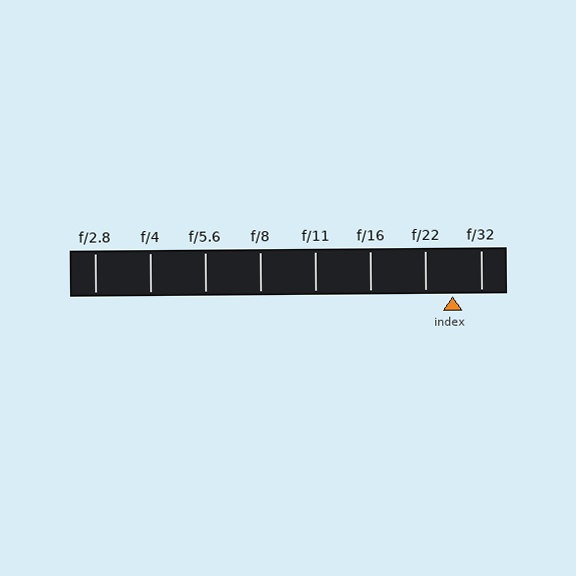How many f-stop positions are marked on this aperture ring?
There are 8 f-stop positions marked.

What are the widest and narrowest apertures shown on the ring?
The widest aperture shown is f/2.8 and the narrowest is f/32.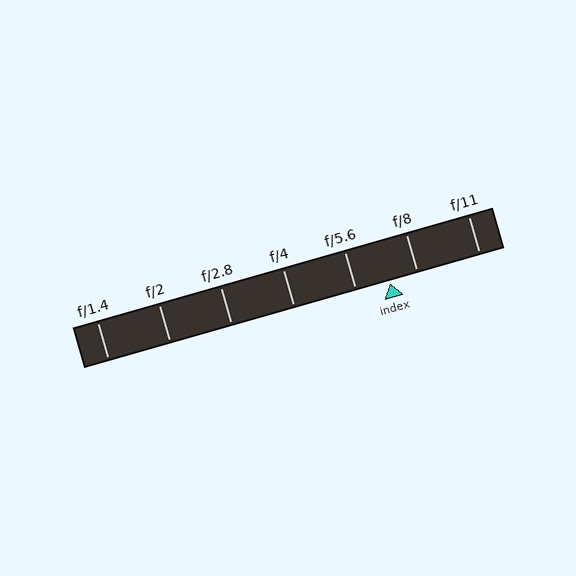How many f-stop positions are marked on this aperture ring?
There are 7 f-stop positions marked.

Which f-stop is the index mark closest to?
The index mark is closest to f/8.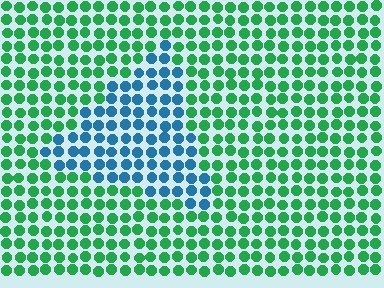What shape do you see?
I see a triangle.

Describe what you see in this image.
The image is filled with small green elements in a uniform arrangement. A triangle-shaped region is visible where the elements are tinted to a slightly different hue, forming a subtle color boundary.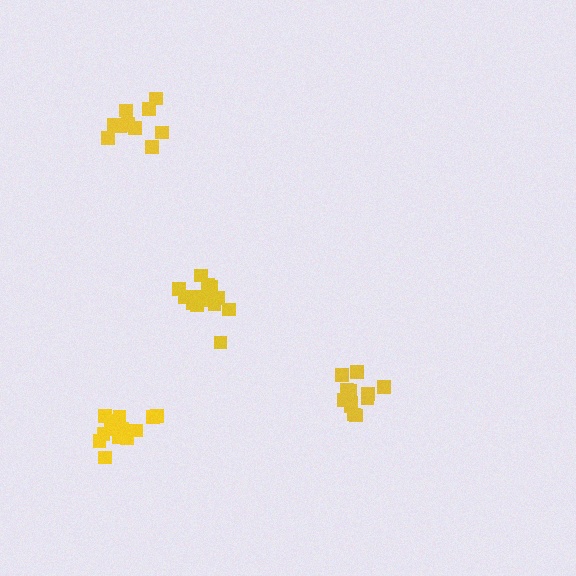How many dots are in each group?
Group 1: 14 dots, Group 2: 14 dots, Group 3: 14 dots, Group 4: 12 dots (54 total).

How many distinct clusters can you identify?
There are 4 distinct clusters.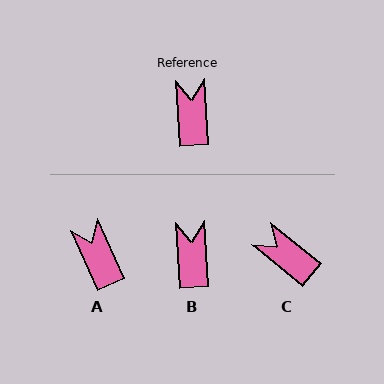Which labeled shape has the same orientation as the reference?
B.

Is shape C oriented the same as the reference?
No, it is off by about 47 degrees.